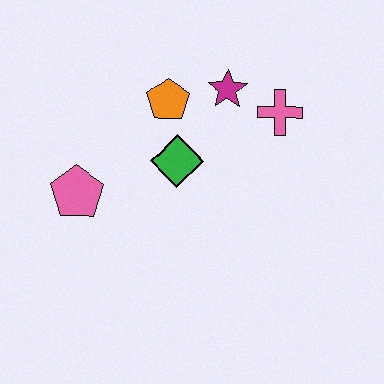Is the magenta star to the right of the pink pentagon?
Yes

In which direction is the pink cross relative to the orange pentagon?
The pink cross is to the right of the orange pentagon.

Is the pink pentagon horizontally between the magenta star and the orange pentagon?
No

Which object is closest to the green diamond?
The orange pentagon is closest to the green diamond.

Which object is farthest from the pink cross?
The pink pentagon is farthest from the pink cross.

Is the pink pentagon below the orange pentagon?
Yes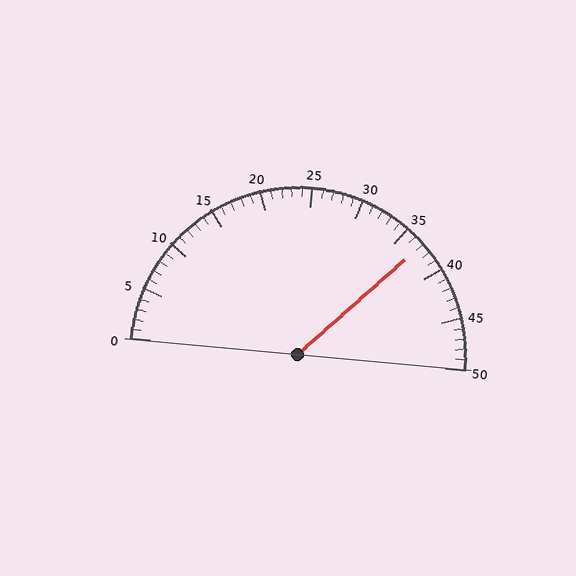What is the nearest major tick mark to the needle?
The nearest major tick mark is 35.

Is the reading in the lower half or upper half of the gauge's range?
The reading is in the upper half of the range (0 to 50).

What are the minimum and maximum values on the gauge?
The gauge ranges from 0 to 50.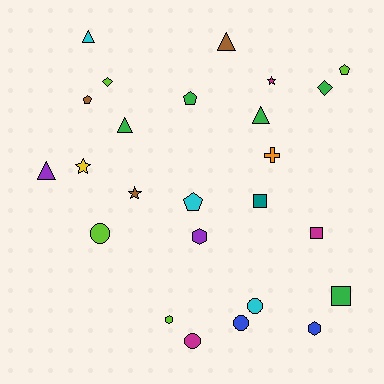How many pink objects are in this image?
There are no pink objects.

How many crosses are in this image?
There is 1 cross.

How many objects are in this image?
There are 25 objects.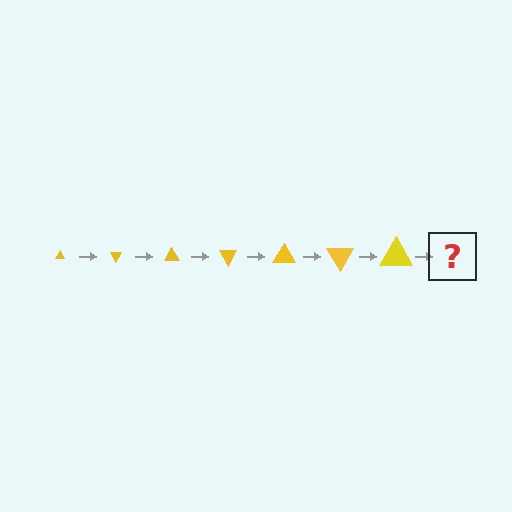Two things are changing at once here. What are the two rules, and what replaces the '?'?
The two rules are that the triangle grows larger each step and it rotates 60 degrees each step. The '?' should be a triangle, larger than the previous one and rotated 420 degrees from the start.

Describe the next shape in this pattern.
It should be a triangle, larger than the previous one and rotated 420 degrees from the start.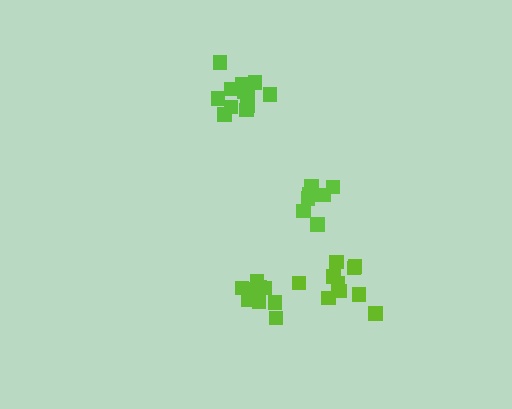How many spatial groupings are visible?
There are 4 spatial groupings.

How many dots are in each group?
Group 1: 7 dots, Group 2: 12 dots, Group 3: 9 dots, Group 4: 10 dots (38 total).